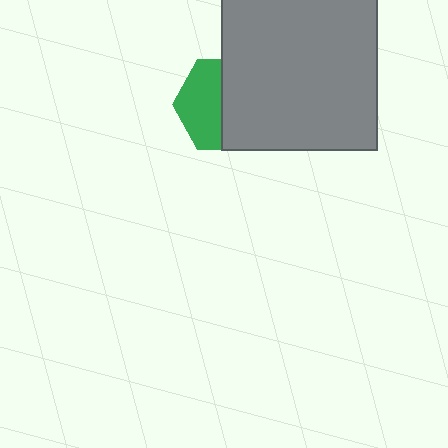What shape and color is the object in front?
The object in front is a gray square.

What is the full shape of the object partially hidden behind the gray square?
The partially hidden object is a green hexagon.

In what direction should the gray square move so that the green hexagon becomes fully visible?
The gray square should move right. That is the shortest direction to clear the overlap and leave the green hexagon fully visible.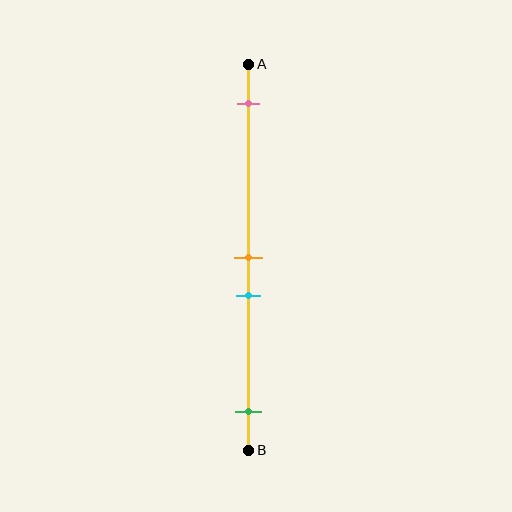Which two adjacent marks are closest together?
The orange and cyan marks are the closest adjacent pair.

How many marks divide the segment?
There are 4 marks dividing the segment.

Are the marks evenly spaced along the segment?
No, the marks are not evenly spaced.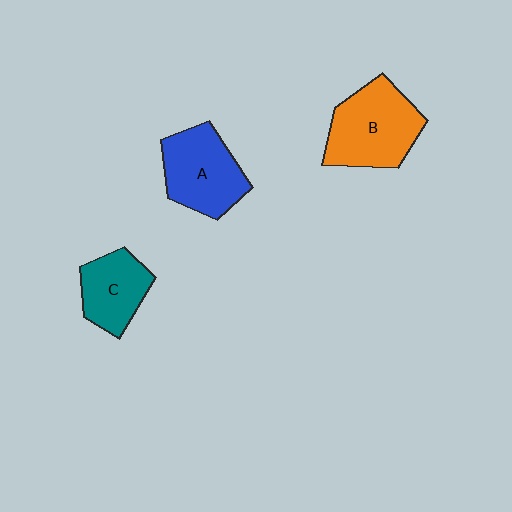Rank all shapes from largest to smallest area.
From largest to smallest: B (orange), A (blue), C (teal).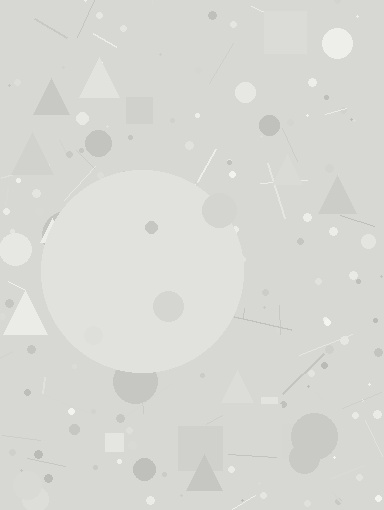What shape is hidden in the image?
A circle is hidden in the image.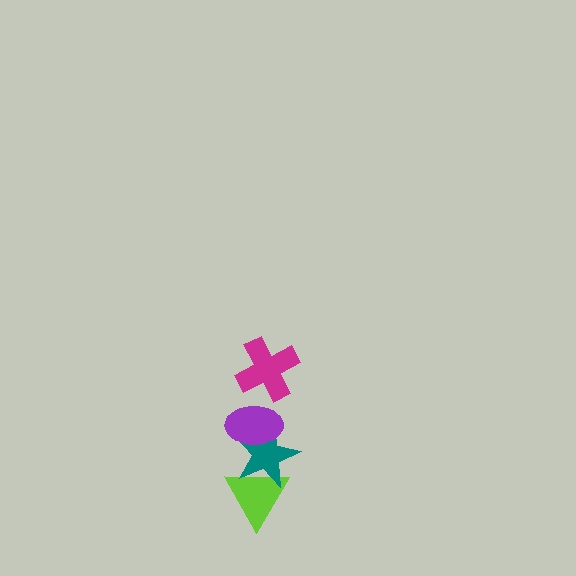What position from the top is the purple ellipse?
The purple ellipse is 2nd from the top.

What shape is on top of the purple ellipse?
The magenta cross is on top of the purple ellipse.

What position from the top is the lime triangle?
The lime triangle is 4th from the top.